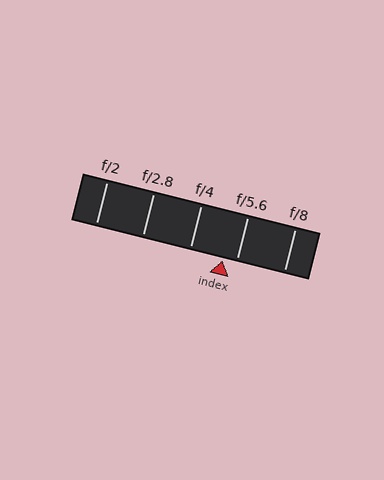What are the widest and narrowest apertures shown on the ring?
The widest aperture shown is f/2 and the narrowest is f/8.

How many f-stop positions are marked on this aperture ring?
There are 5 f-stop positions marked.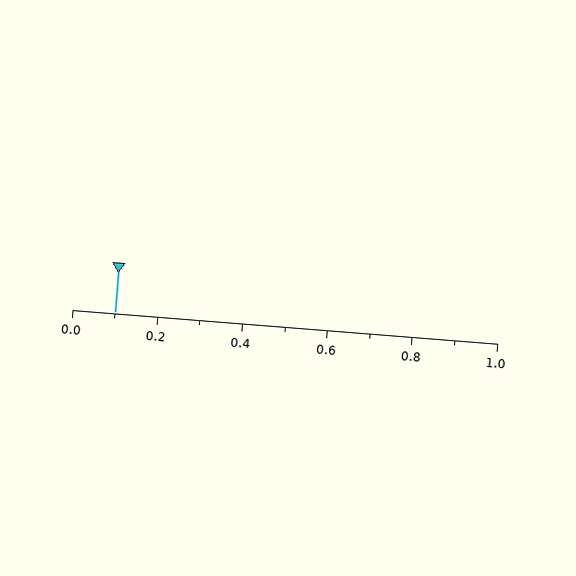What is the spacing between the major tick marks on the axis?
The major ticks are spaced 0.2 apart.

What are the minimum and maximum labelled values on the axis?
The axis runs from 0.0 to 1.0.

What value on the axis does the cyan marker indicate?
The marker indicates approximately 0.1.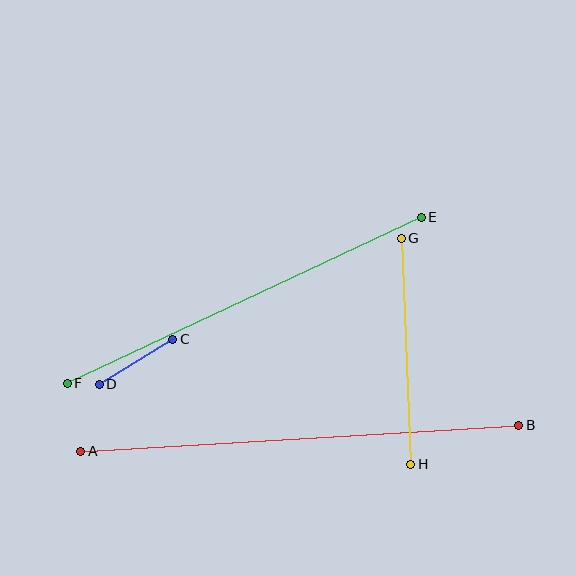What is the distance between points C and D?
The distance is approximately 86 pixels.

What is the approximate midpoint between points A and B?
The midpoint is at approximately (300, 438) pixels.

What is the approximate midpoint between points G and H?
The midpoint is at approximately (406, 351) pixels.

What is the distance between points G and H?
The distance is approximately 226 pixels.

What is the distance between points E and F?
The distance is approximately 391 pixels.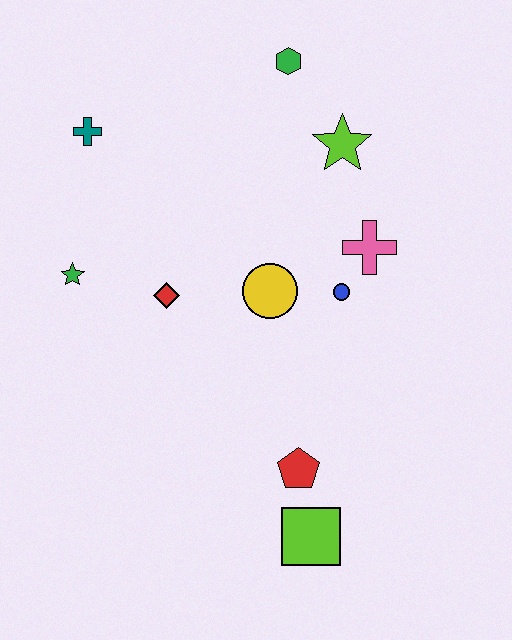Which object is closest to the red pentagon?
The lime square is closest to the red pentagon.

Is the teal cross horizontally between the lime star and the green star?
Yes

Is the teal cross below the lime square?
No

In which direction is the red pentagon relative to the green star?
The red pentagon is to the right of the green star.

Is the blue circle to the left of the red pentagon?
No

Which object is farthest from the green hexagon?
The lime square is farthest from the green hexagon.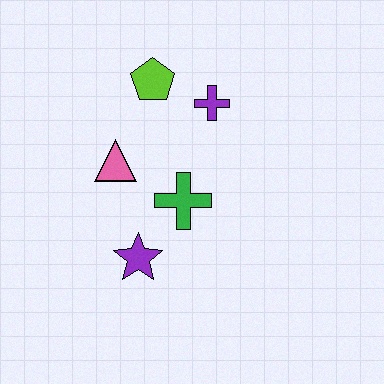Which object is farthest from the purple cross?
The purple star is farthest from the purple cross.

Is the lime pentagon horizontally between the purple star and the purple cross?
Yes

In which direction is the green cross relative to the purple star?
The green cross is above the purple star.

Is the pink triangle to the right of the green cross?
No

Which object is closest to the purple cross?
The lime pentagon is closest to the purple cross.